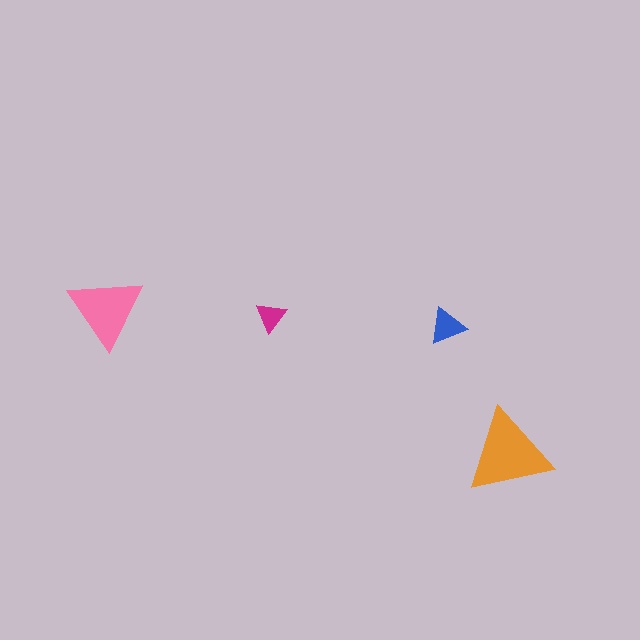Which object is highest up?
The pink triangle is topmost.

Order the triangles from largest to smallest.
the orange one, the pink one, the blue one, the magenta one.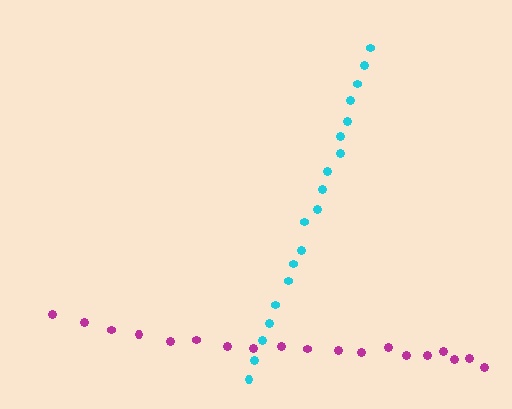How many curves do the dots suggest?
There are 2 distinct paths.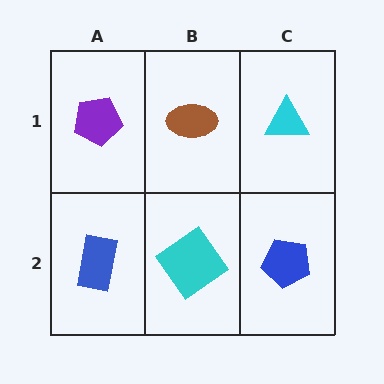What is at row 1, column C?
A cyan triangle.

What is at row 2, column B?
A cyan diamond.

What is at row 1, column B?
A brown ellipse.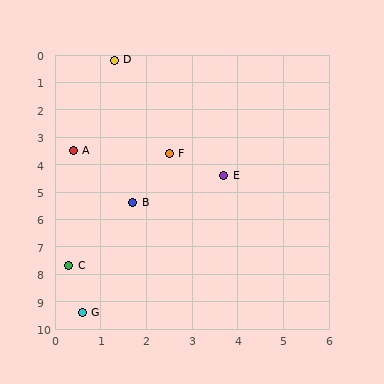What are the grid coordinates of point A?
Point A is at approximately (0.4, 3.5).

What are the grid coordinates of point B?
Point B is at approximately (1.7, 5.4).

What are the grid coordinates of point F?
Point F is at approximately (2.5, 3.6).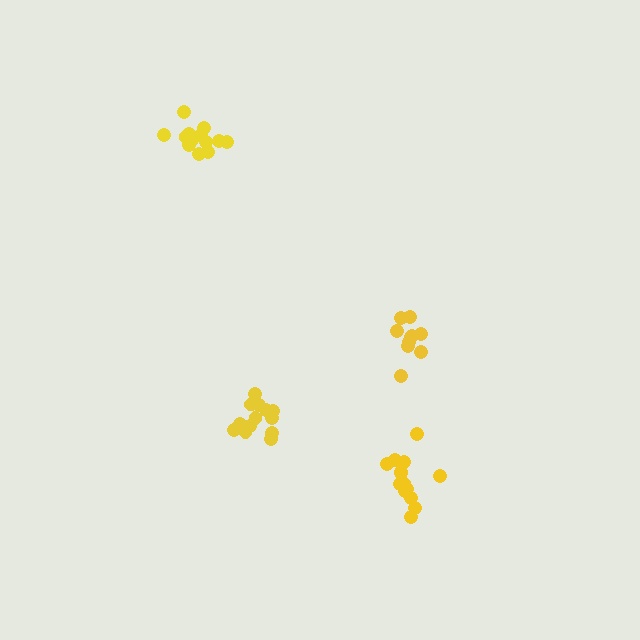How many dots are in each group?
Group 1: 15 dots, Group 2: 14 dots, Group 3: 10 dots, Group 4: 13 dots (52 total).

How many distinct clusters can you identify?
There are 4 distinct clusters.